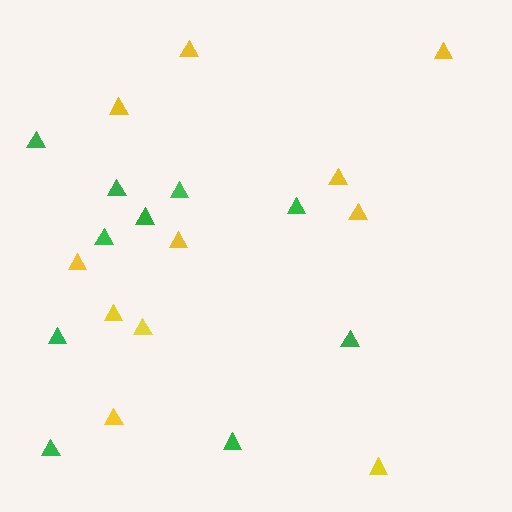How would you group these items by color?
There are 2 groups: one group of green triangles (10) and one group of yellow triangles (11).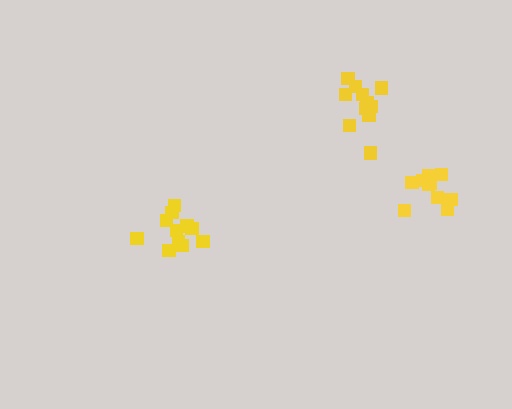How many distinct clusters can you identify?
There are 3 distinct clusters.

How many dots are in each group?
Group 1: 11 dots, Group 2: 11 dots, Group 3: 11 dots (33 total).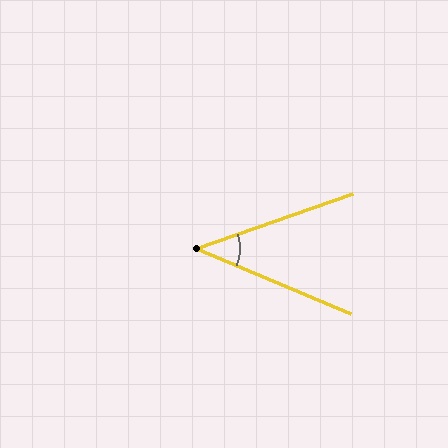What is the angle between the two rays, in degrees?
Approximately 42 degrees.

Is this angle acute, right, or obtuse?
It is acute.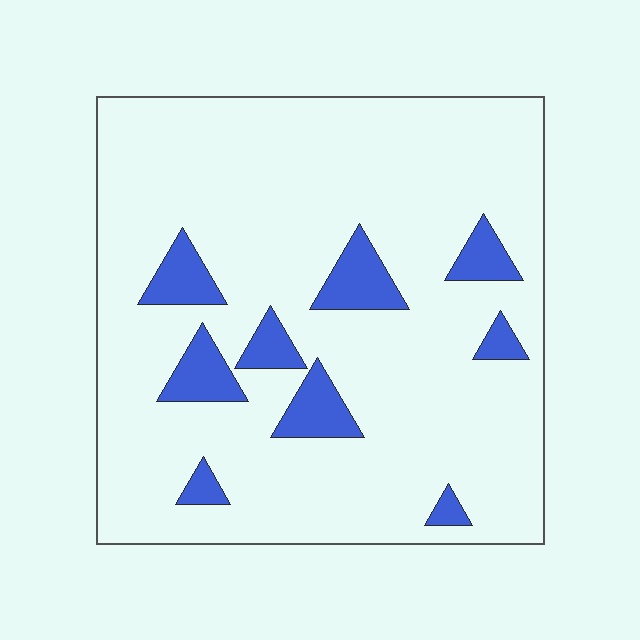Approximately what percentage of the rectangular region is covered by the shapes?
Approximately 10%.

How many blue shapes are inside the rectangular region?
9.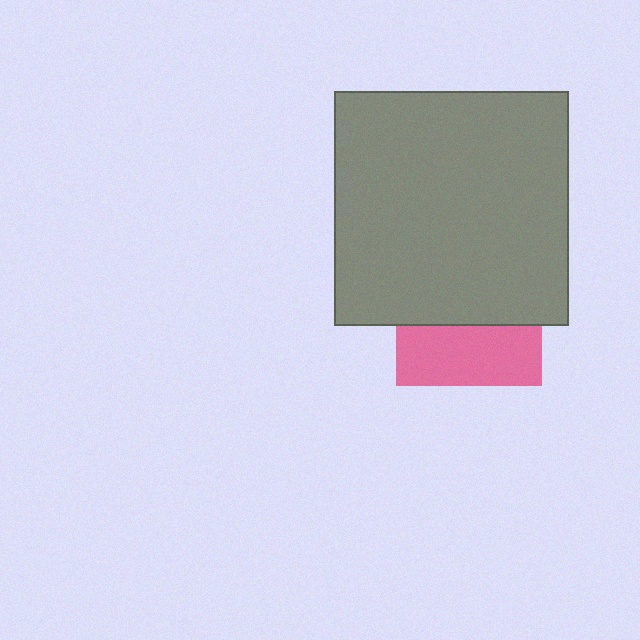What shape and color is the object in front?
The object in front is a gray square.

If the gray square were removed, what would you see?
You would see the complete pink square.